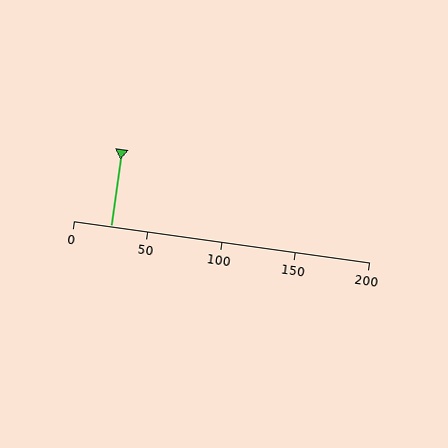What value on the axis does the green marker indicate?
The marker indicates approximately 25.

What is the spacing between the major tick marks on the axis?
The major ticks are spaced 50 apart.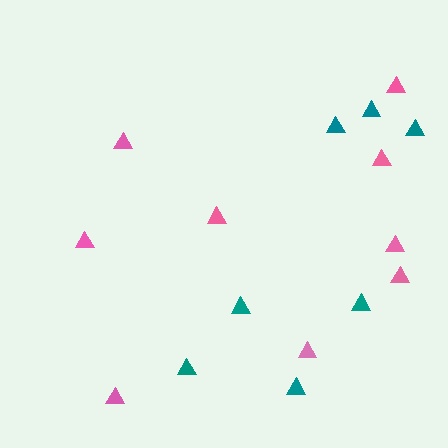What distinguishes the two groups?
There are 2 groups: one group of pink triangles (9) and one group of teal triangles (7).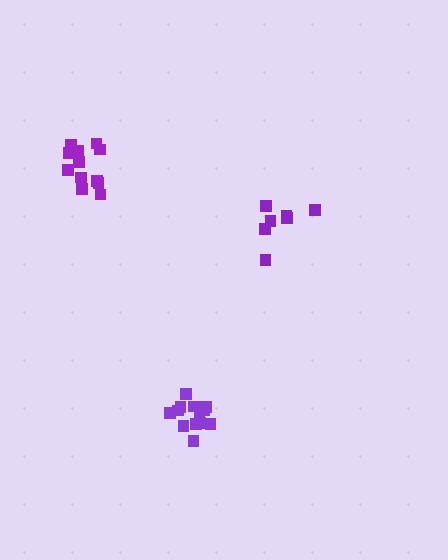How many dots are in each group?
Group 1: 7 dots, Group 2: 13 dots, Group 3: 12 dots (32 total).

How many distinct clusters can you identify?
There are 3 distinct clusters.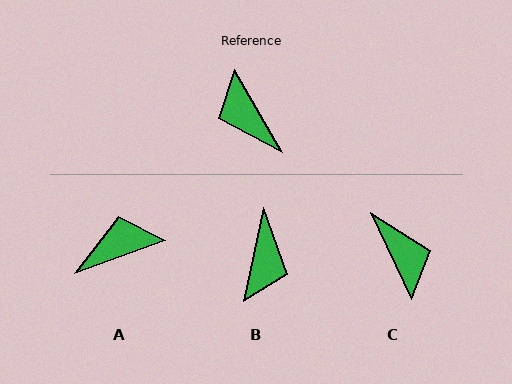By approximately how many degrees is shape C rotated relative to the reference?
Approximately 176 degrees counter-clockwise.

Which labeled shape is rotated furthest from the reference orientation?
C, about 176 degrees away.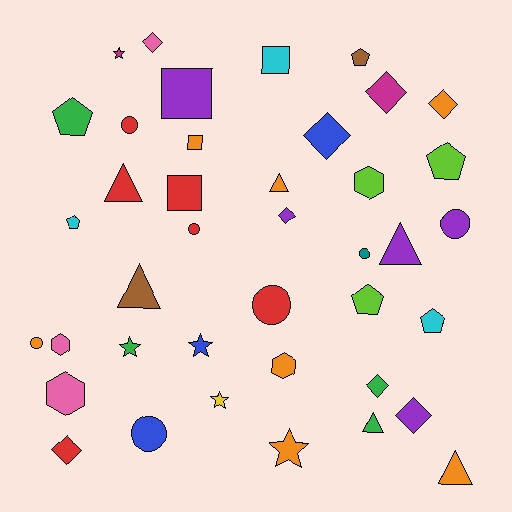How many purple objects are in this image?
There are 5 purple objects.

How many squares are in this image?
There are 4 squares.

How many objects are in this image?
There are 40 objects.